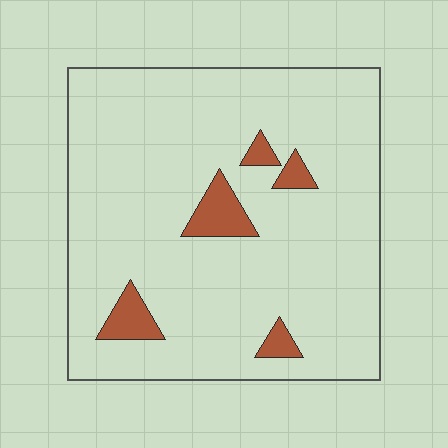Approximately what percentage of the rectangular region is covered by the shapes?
Approximately 10%.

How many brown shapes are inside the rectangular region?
5.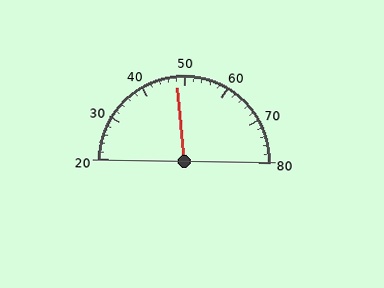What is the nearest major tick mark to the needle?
The nearest major tick mark is 50.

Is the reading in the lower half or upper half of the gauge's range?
The reading is in the lower half of the range (20 to 80).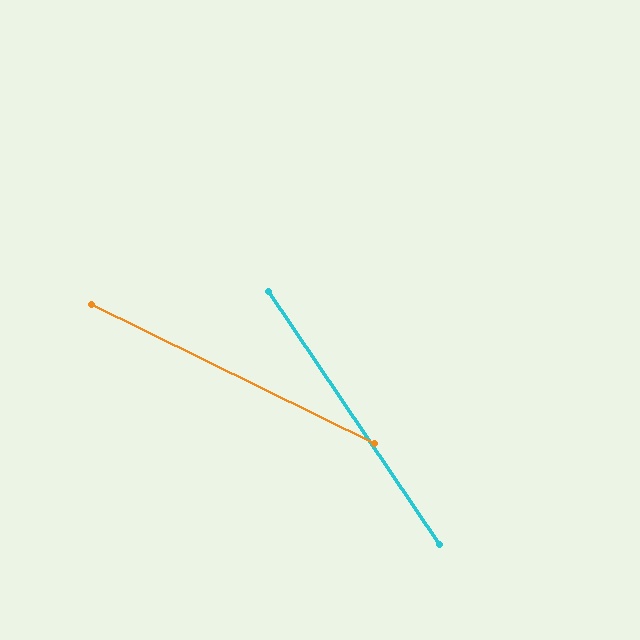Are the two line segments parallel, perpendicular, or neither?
Neither parallel nor perpendicular — they differ by about 30°.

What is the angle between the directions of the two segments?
Approximately 30 degrees.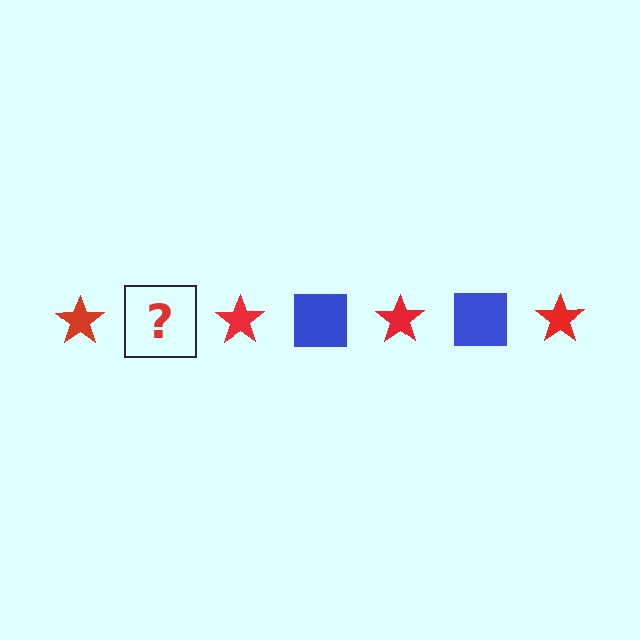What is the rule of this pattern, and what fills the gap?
The rule is that the pattern alternates between red star and blue square. The gap should be filled with a blue square.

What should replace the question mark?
The question mark should be replaced with a blue square.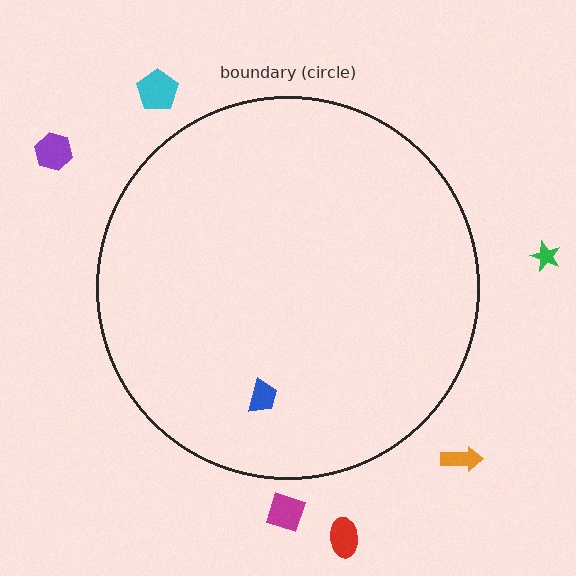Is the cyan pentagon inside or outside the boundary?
Outside.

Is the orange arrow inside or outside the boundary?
Outside.